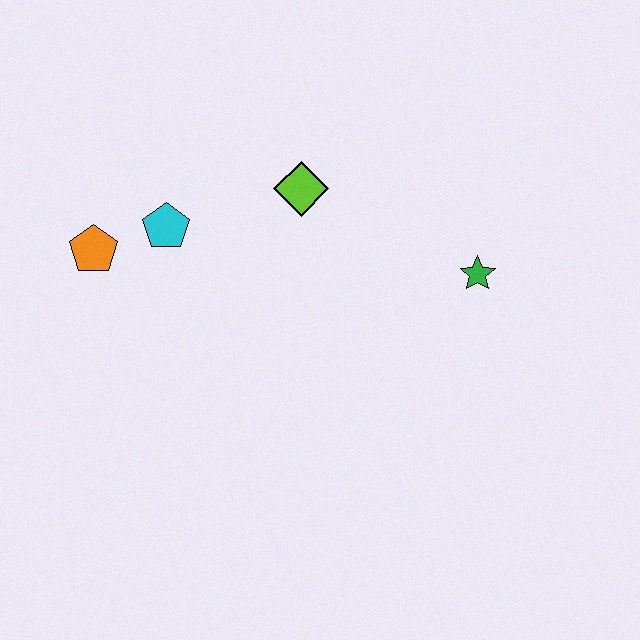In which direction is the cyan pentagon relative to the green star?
The cyan pentagon is to the left of the green star.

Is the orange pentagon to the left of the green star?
Yes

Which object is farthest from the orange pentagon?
The green star is farthest from the orange pentagon.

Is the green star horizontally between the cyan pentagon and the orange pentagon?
No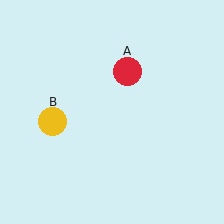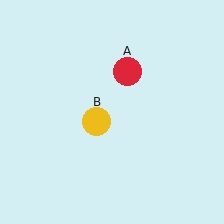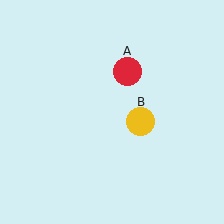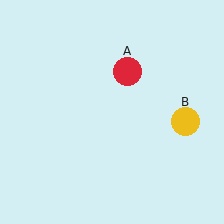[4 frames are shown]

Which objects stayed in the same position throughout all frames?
Red circle (object A) remained stationary.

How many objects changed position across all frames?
1 object changed position: yellow circle (object B).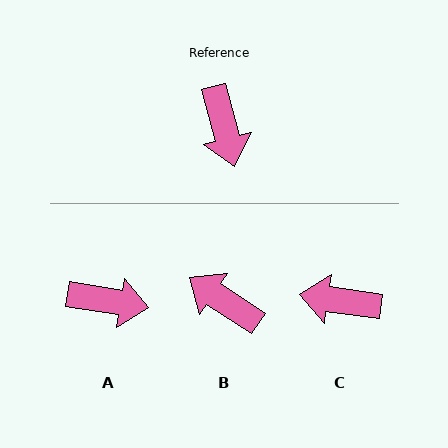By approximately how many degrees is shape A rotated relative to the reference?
Approximately 66 degrees counter-clockwise.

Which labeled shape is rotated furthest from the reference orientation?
B, about 138 degrees away.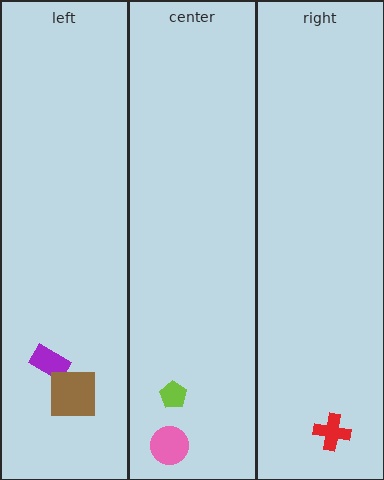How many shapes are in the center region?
2.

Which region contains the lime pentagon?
The center region.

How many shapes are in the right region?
1.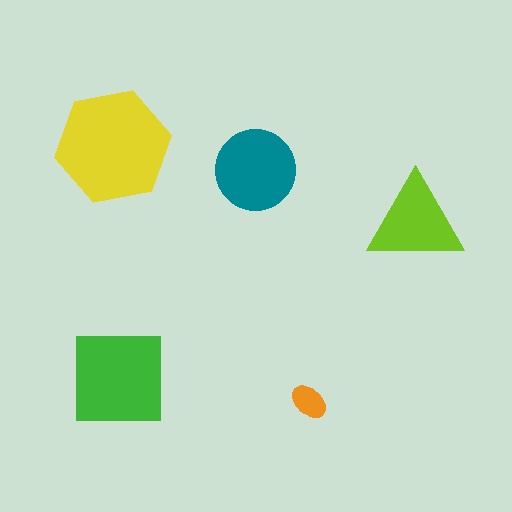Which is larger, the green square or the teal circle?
The green square.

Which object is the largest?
The yellow hexagon.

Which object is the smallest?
The orange ellipse.